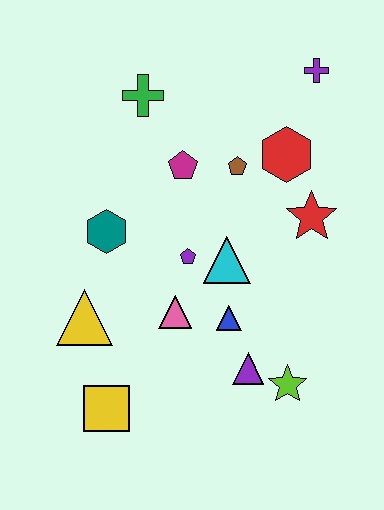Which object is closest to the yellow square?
The yellow triangle is closest to the yellow square.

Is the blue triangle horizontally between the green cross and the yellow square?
No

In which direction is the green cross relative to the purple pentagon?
The green cross is above the purple pentagon.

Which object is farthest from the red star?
The yellow square is farthest from the red star.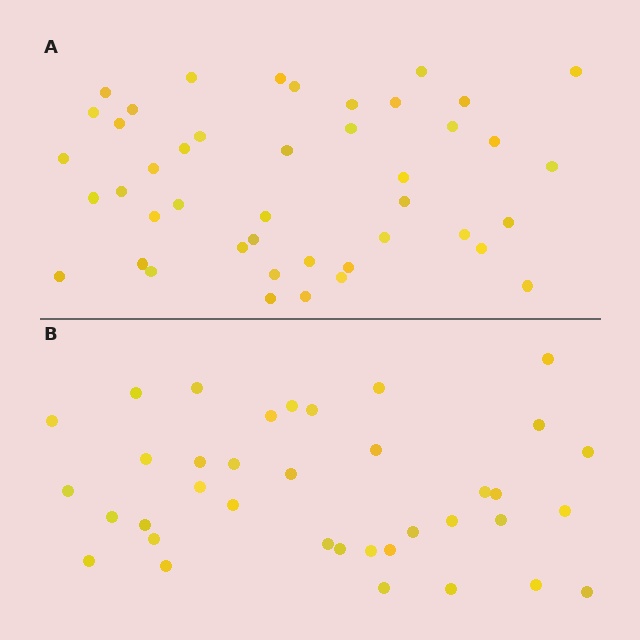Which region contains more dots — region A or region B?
Region A (the top region) has more dots.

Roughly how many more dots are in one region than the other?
Region A has roughly 8 or so more dots than region B.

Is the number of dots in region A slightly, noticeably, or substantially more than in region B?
Region A has only slightly more — the two regions are fairly close. The ratio is roughly 1.2 to 1.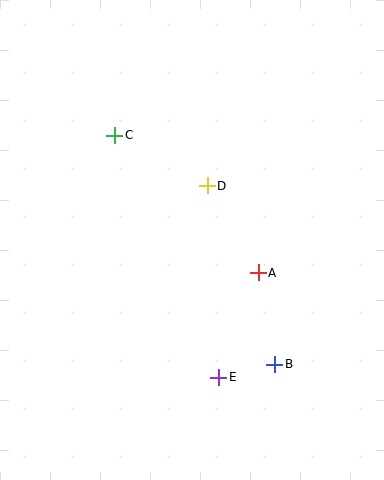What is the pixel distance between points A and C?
The distance between A and C is 199 pixels.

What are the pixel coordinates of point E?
Point E is at (219, 377).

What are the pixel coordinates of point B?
Point B is at (275, 365).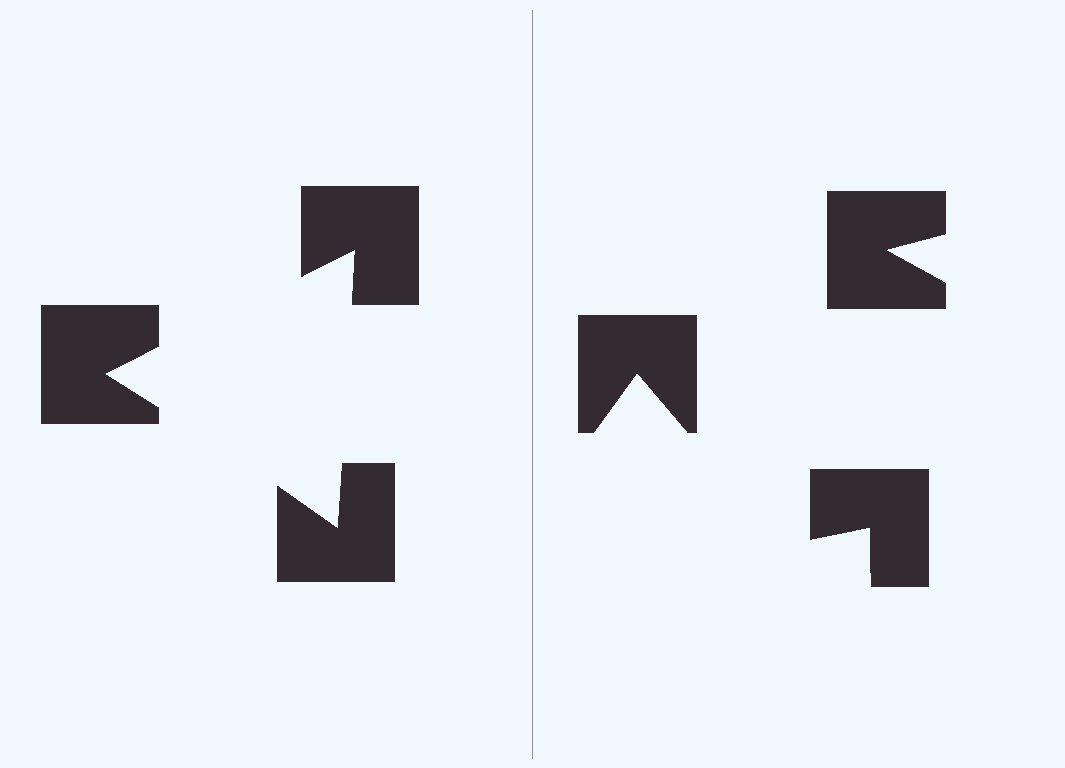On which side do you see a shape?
An illusory triangle appears on the left side. On the right side the wedge cuts are rotated, so no coherent shape forms.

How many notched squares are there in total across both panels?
6 — 3 on each side.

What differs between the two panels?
The notched squares are positioned identically on both sides; only the wedge orientations differ. On the left they align to a triangle; on the right they are misaligned.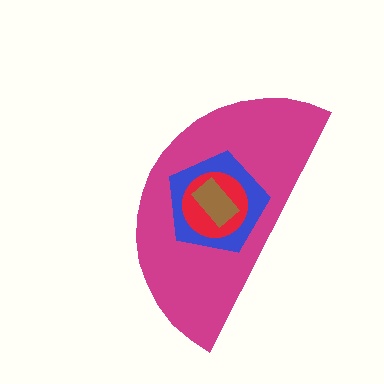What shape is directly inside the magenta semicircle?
The blue pentagon.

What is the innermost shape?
The brown rectangle.